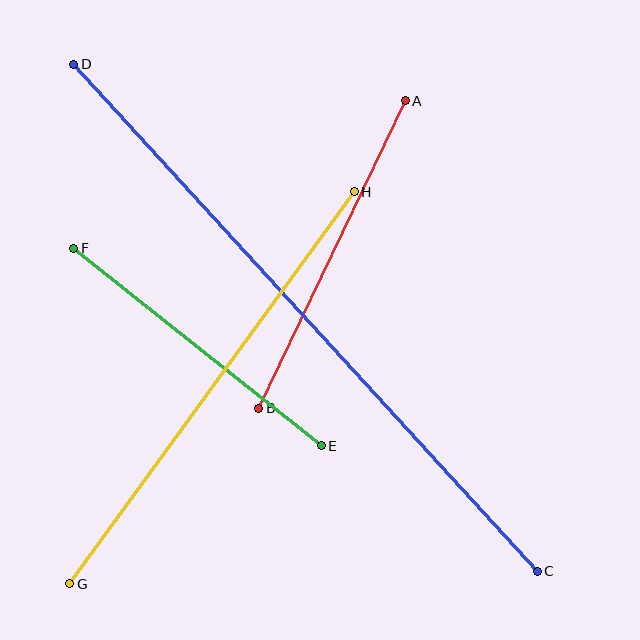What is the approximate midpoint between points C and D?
The midpoint is at approximately (305, 318) pixels.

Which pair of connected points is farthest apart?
Points C and D are farthest apart.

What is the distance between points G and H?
The distance is approximately 484 pixels.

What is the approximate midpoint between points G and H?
The midpoint is at approximately (212, 388) pixels.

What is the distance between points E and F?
The distance is approximately 317 pixels.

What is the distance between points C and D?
The distance is approximately 687 pixels.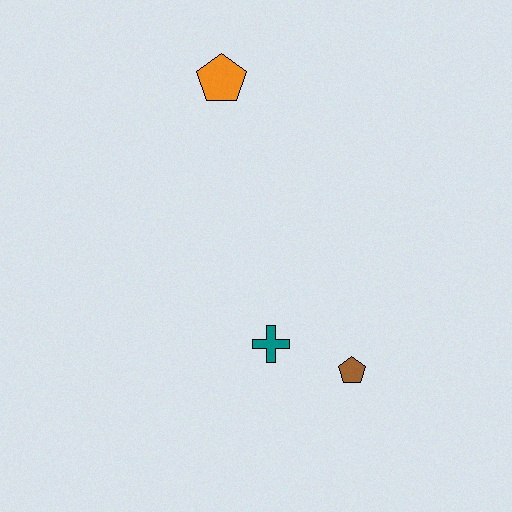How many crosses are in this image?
There is 1 cross.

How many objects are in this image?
There are 3 objects.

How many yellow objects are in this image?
There are no yellow objects.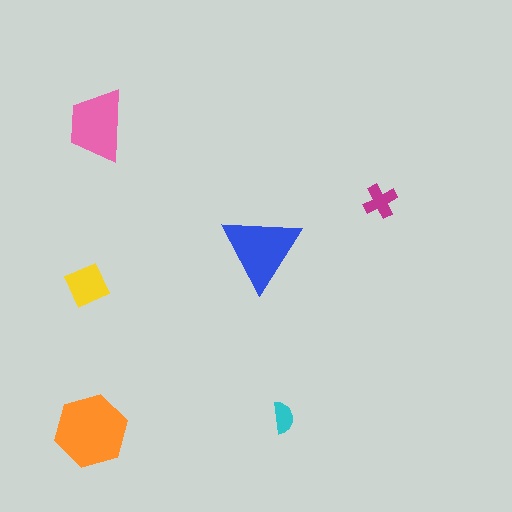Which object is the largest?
The orange hexagon.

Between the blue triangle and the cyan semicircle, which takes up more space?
The blue triangle.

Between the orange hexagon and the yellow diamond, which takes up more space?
The orange hexagon.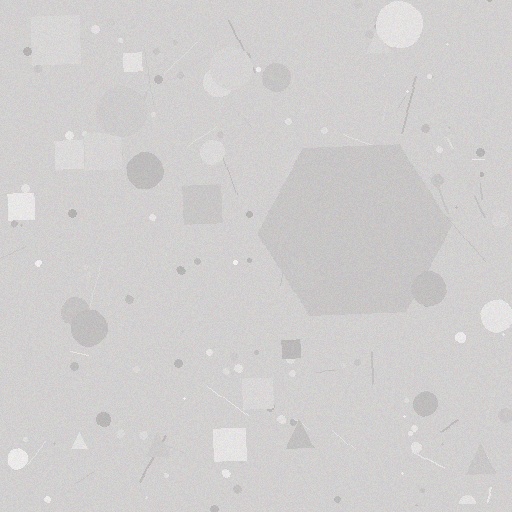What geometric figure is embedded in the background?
A hexagon is embedded in the background.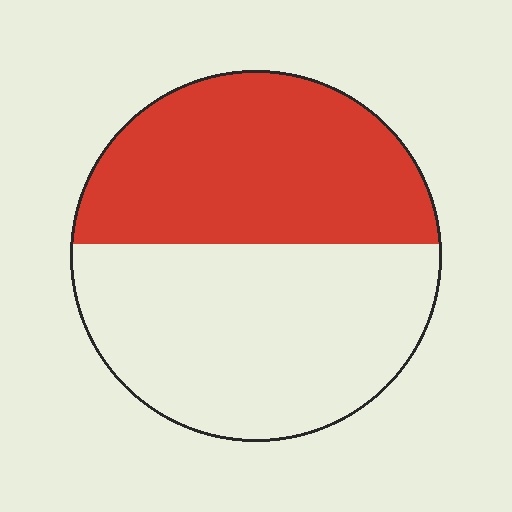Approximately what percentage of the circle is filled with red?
Approximately 45%.